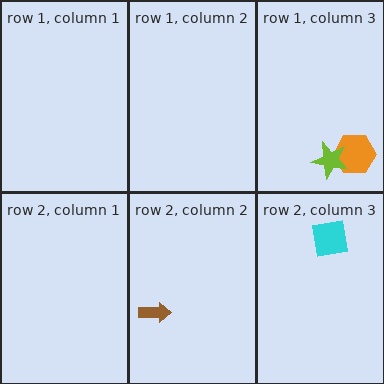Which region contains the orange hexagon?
The row 1, column 3 region.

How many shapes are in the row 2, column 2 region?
1.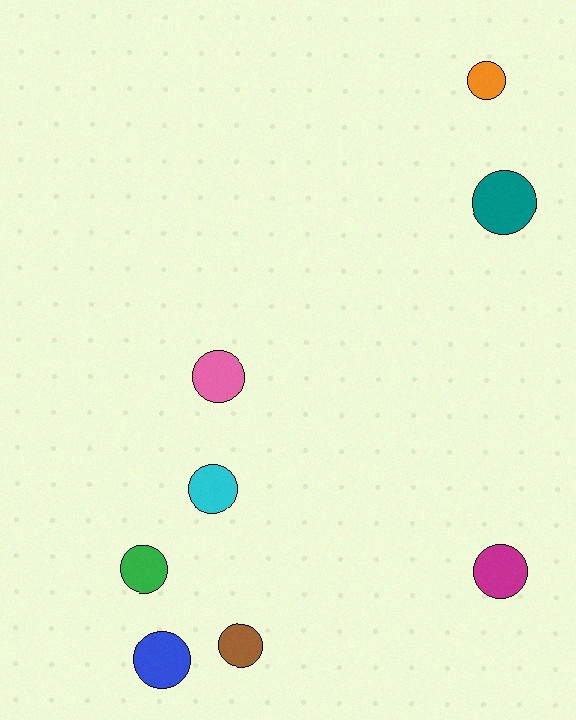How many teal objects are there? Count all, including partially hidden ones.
There is 1 teal object.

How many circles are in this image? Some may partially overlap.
There are 8 circles.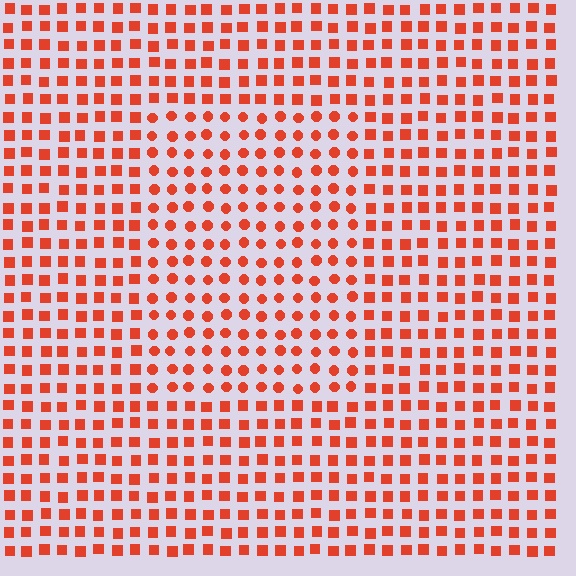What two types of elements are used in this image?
The image uses circles inside the rectangle region and squares outside it.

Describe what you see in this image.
The image is filled with small red elements arranged in a uniform grid. A rectangle-shaped region contains circles, while the surrounding area contains squares. The boundary is defined purely by the change in element shape.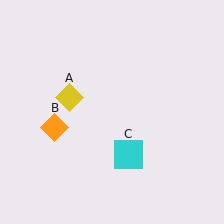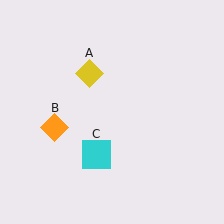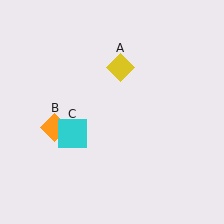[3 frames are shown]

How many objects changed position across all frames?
2 objects changed position: yellow diamond (object A), cyan square (object C).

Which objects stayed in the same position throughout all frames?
Orange diamond (object B) remained stationary.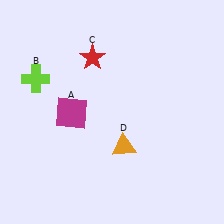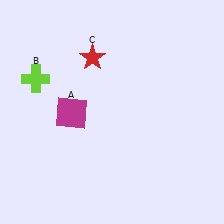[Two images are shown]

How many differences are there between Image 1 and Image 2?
There is 1 difference between the two images.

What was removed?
The orange triangle (D) was removed in Image 2.